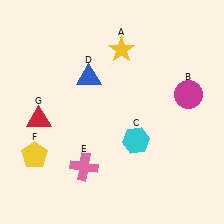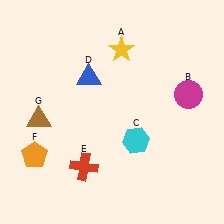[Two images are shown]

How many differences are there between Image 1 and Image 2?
There are 3 differences between the two images.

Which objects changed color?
E changed from pink to red. F changed from yellow to orange. G changed from red to brown.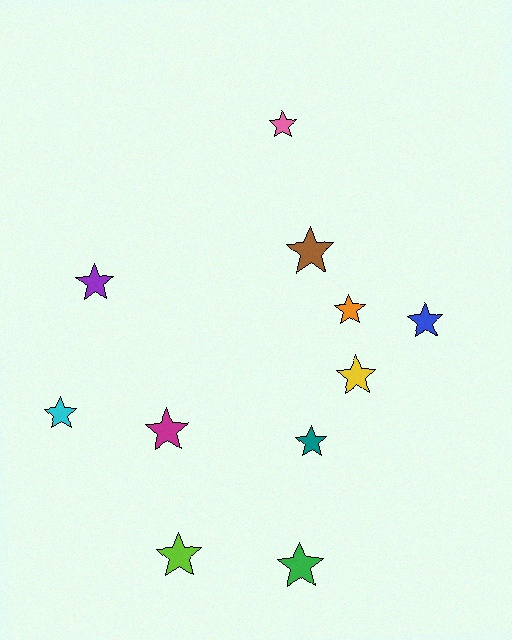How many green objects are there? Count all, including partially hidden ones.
There is 1 green object.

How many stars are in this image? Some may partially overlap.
There are 11 stars.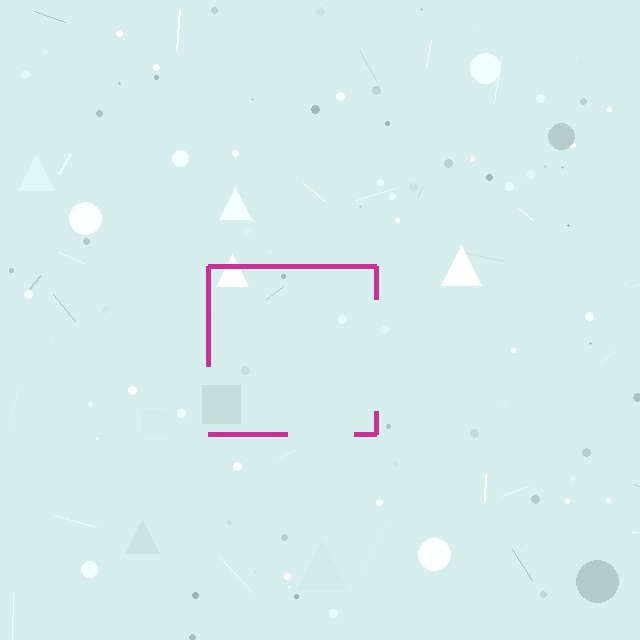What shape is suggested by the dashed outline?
The dashed outline suggests a square.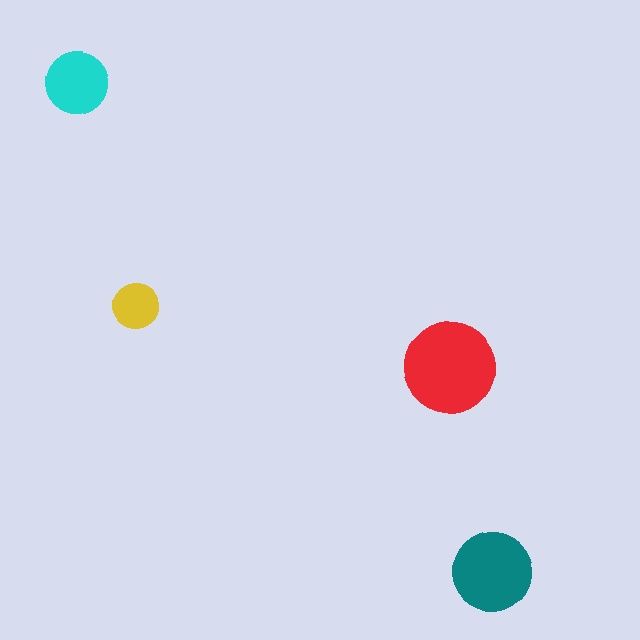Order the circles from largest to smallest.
the red one, the teal one, the cyan one, the yellow one.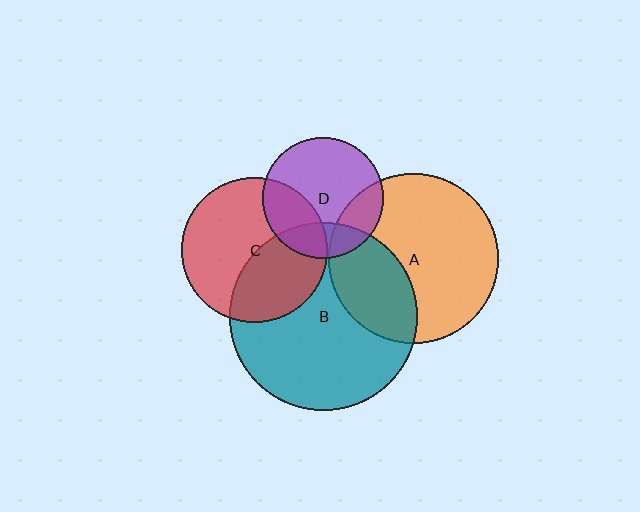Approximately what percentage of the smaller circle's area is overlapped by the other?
Approximately 20%.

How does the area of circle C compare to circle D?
Approximately 1.5 times.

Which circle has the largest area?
Circle B (teal).